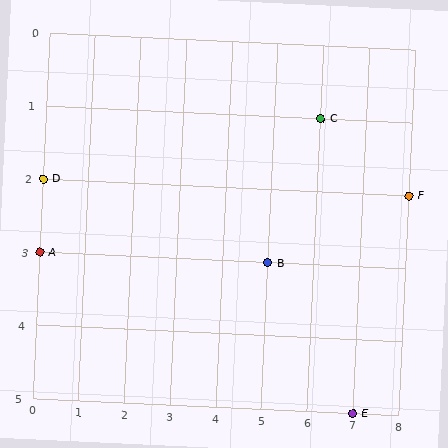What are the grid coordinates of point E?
Point E is at grid coordinates (7, 5).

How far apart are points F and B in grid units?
Points F and B are 3 columns and 1 row apart (about 3.2 grid units diagonally).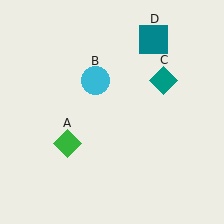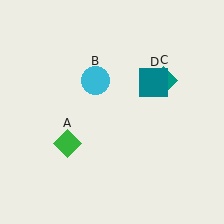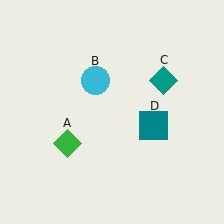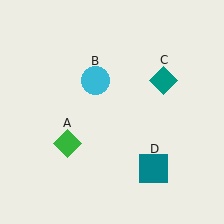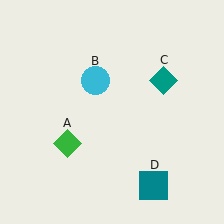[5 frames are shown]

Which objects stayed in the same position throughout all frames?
Green diamond (object A) and cyan circle (object B) and teal diamond (object C) remained stationary.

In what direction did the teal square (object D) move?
The teal square (object D) moved down.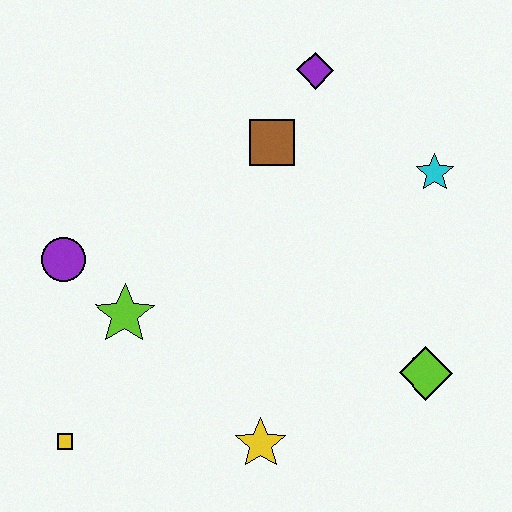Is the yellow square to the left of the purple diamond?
Yes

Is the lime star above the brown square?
No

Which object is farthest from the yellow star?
The purple diamond is farthest from the yellow star.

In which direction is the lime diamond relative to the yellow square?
The lime diamond is to the right of the yellow square.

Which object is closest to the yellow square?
The lime star is closest to the yellow square.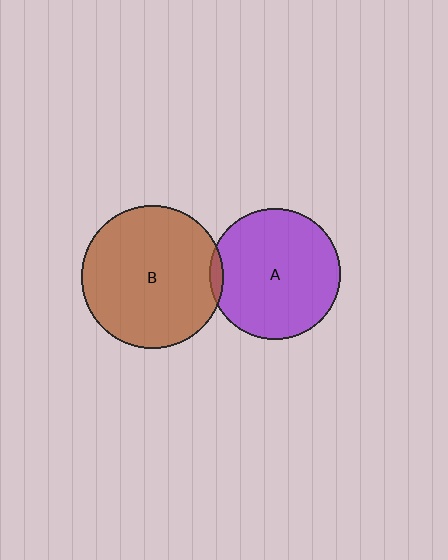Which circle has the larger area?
Circle B (brown).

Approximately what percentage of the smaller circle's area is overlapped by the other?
Approximately 5%.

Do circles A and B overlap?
Yes.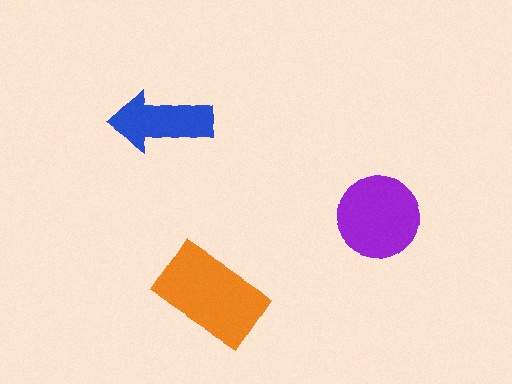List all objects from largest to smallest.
The orange rectangle, the purple circle, the blue arrow.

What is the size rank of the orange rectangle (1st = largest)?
1st.